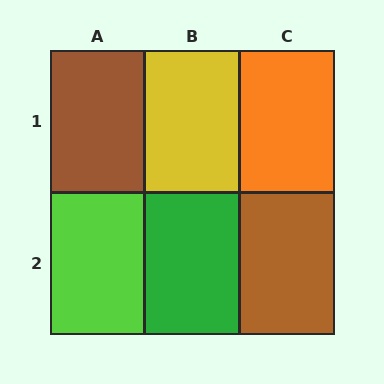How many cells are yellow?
1 cell is yellow.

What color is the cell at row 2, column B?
Green.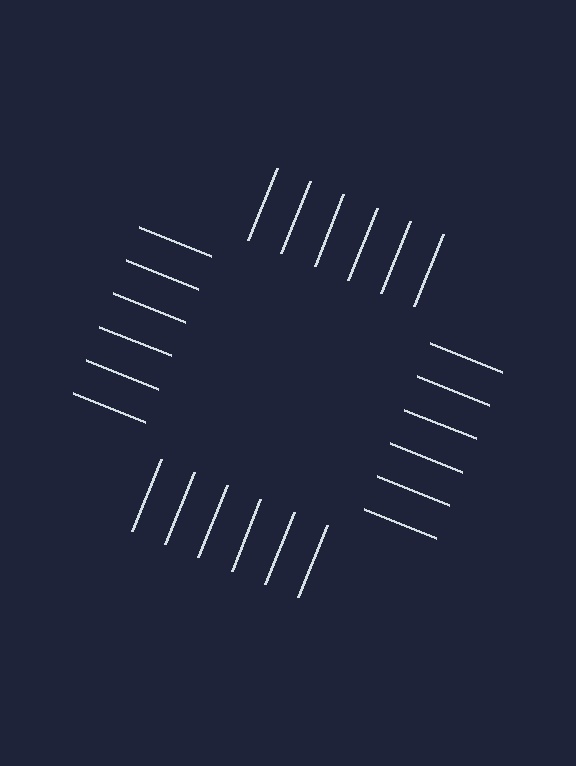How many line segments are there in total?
24 — 6 along each of the 4 edges.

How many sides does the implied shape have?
4 sides — the line-ends trace a square.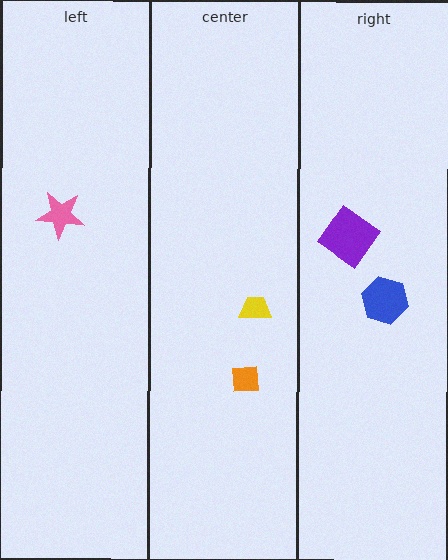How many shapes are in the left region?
1.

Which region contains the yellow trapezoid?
The center region.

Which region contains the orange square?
The center region.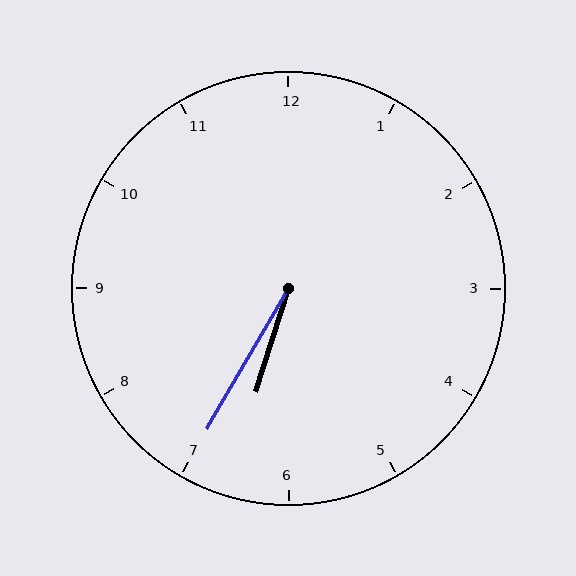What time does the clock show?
6:35.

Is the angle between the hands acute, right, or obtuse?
It is acute.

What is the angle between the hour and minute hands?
Approximately 12 degrees.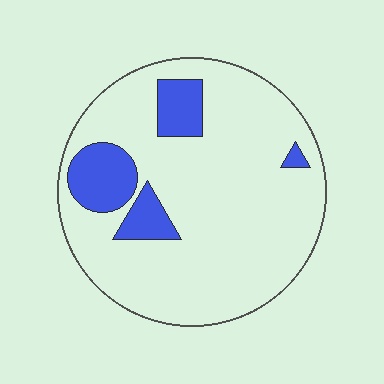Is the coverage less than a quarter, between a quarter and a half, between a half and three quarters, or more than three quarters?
Less than a quarter.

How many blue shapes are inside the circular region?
4.